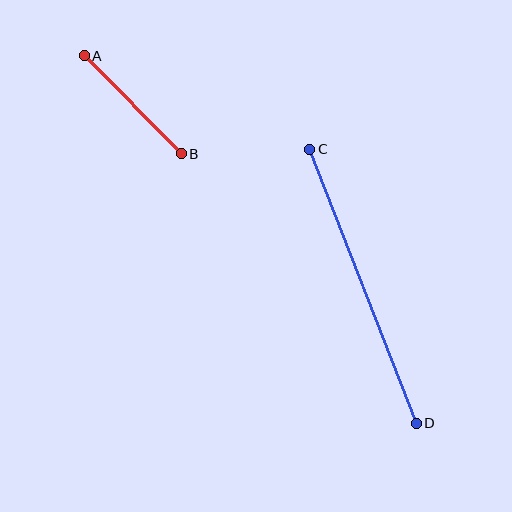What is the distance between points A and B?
The distance is approximately 138 pixels.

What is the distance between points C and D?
The distance is approximately 294 pixels.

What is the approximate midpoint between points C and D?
The midpoint is at approximately (363, 286) pixels.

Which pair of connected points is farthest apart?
Points C and D are farthest apart.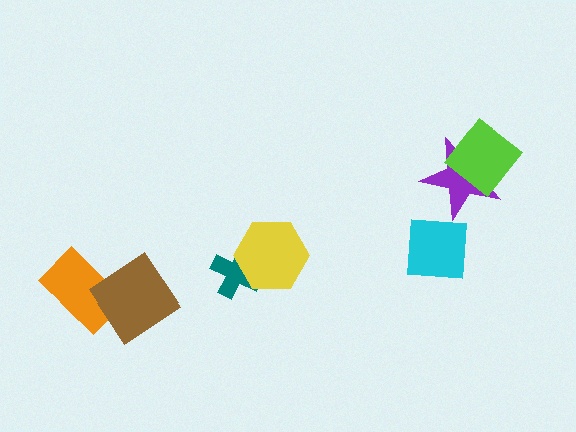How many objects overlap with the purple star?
1 object overlaps with the purple star.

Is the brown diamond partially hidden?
No, no other shape covers it.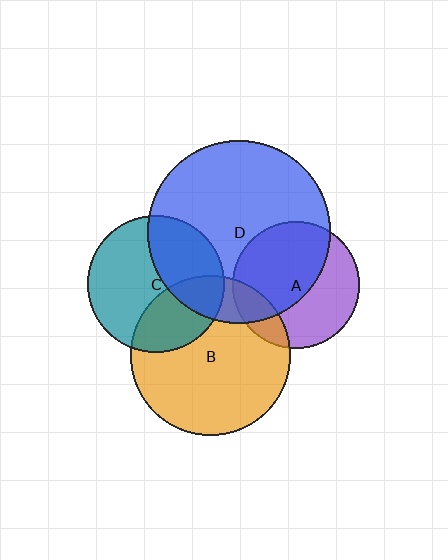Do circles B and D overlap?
Yes.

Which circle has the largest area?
Circle D (blue).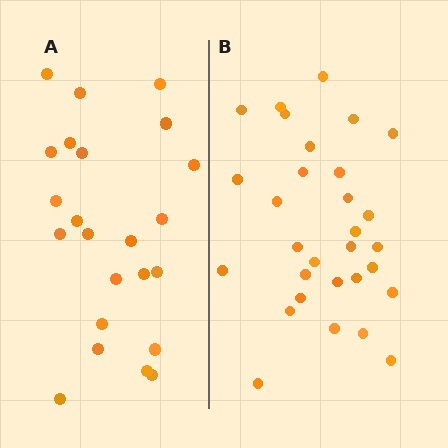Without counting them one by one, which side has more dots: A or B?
Region B (the right region) has more dots.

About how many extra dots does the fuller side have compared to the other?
Region B has roughly 8 or so more dots than region A.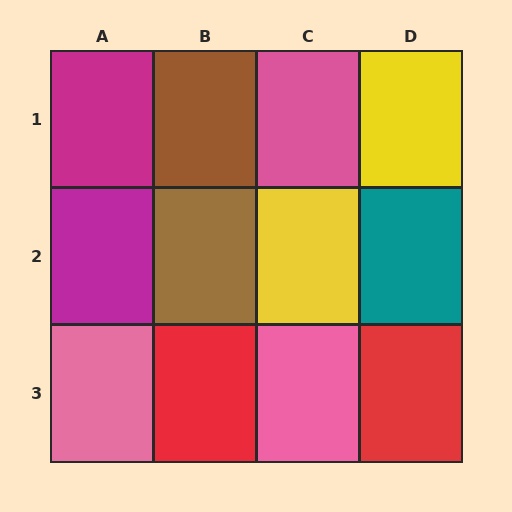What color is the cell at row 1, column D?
Yellow.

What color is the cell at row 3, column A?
Pink.